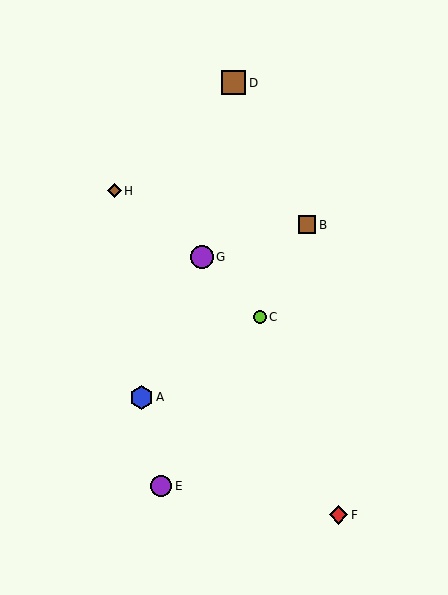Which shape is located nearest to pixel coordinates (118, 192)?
The brown diamond (labeled H) at (115, 191) is nearest to that location.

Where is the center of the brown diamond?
The center of the brown diamond is at (115, 191).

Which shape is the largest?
The brown square (labeled D) is the largest.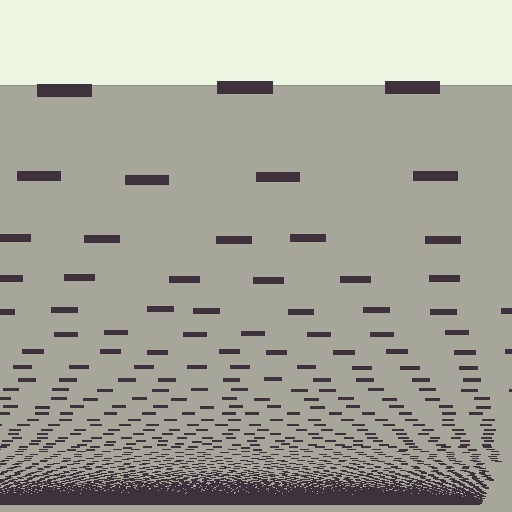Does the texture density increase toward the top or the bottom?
Density increases toward the bottom.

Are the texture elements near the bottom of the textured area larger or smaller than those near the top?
Smaller. The gradient is inverted — elements near the bottom are smaller and denser.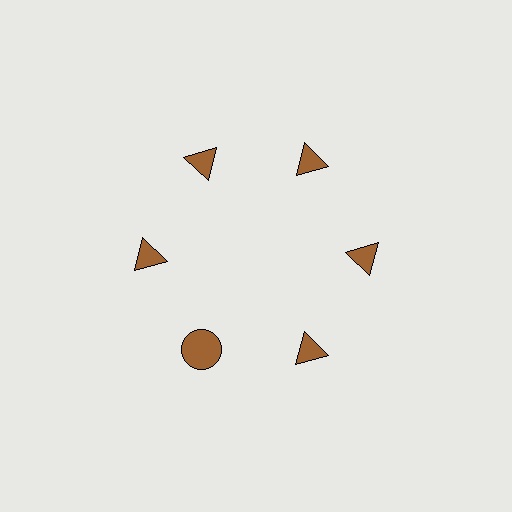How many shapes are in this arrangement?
There are 6 shapes arranged in a ring pattern.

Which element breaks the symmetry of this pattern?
The brown circle at roughly the 7 o'clock position breaks the symmetry. All other shapes are brown triangles.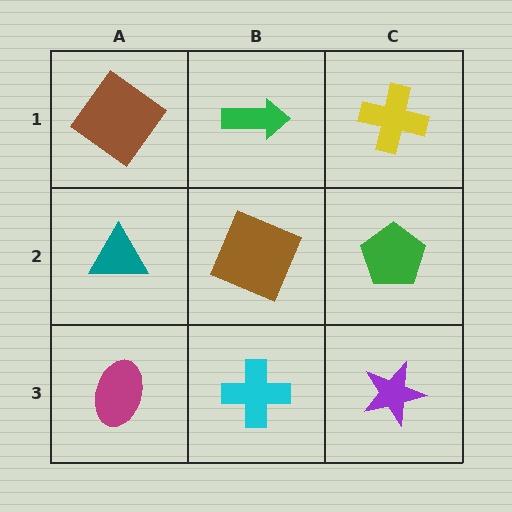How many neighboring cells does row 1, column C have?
2.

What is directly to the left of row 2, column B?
A teal triangle.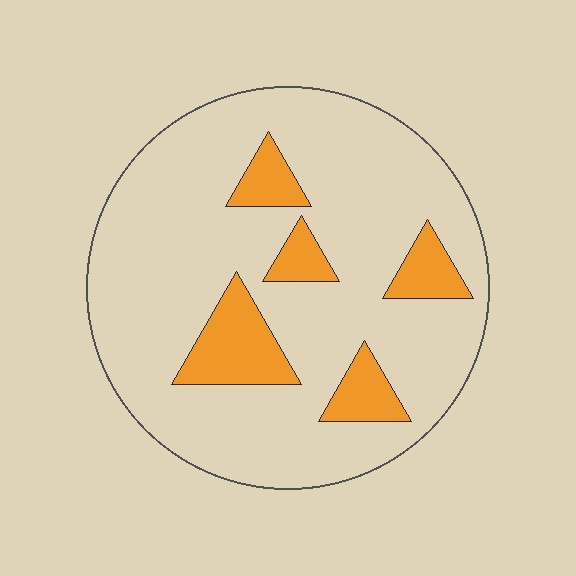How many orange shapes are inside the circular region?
5.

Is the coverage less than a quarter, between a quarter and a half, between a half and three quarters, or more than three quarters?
Less than a quarter.